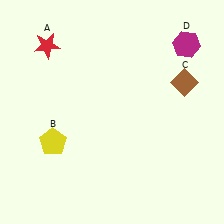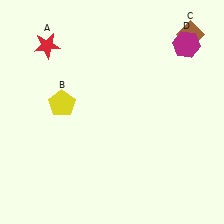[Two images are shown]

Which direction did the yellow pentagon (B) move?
The yellow pentagon (B) moved up.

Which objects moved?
The objects that moved are: the yellow pentagon (B), the brown diamond (C).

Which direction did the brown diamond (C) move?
The brown diamond (C) moved up.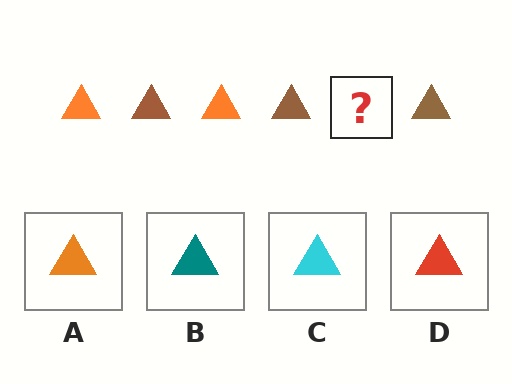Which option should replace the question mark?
Option A.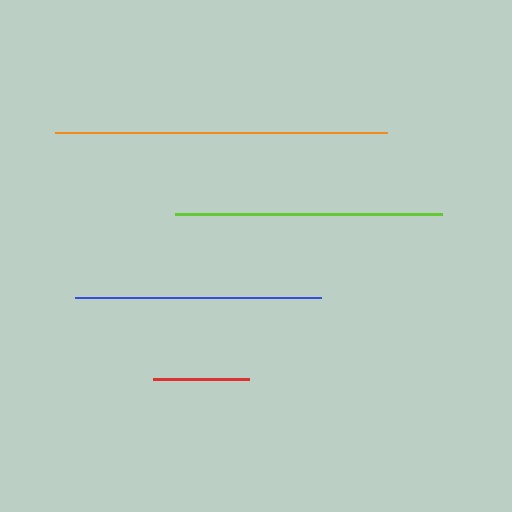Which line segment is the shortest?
The red line is the shortest at approximately 96 pixels.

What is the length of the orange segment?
The orange segment is approximately 332 pixels long.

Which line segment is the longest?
The orange line is the longest at approximately 332 pixels.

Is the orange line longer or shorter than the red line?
The orange line is longer than the red line.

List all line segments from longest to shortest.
From longest to shortest: orange, lime, blue, red.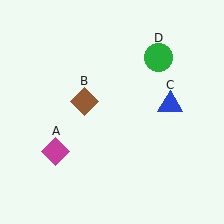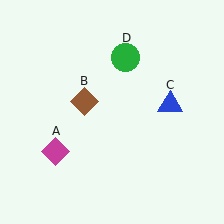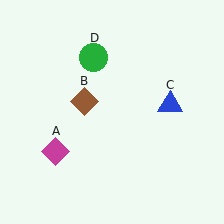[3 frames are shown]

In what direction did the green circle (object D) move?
The green circle (object D) moved left.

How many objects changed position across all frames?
1 object changed position: green circle (object D).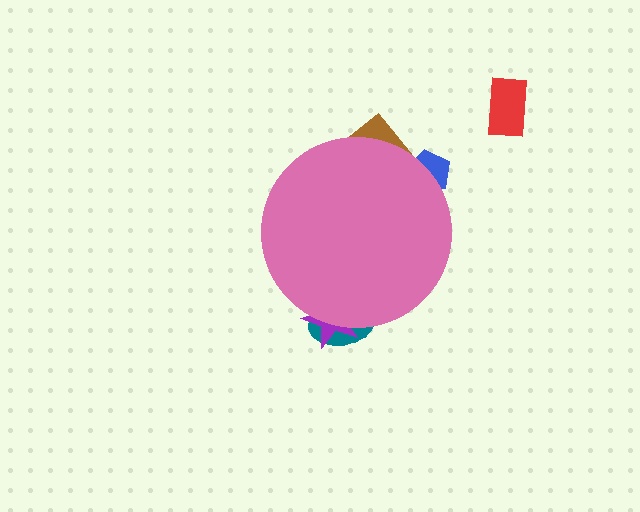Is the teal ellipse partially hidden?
Yes, the teal ellipse is partially hidden behind the pink circle.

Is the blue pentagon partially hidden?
Yes, the blue pentagon is partially hidden behind the pink circle.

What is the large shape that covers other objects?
A pink circle.